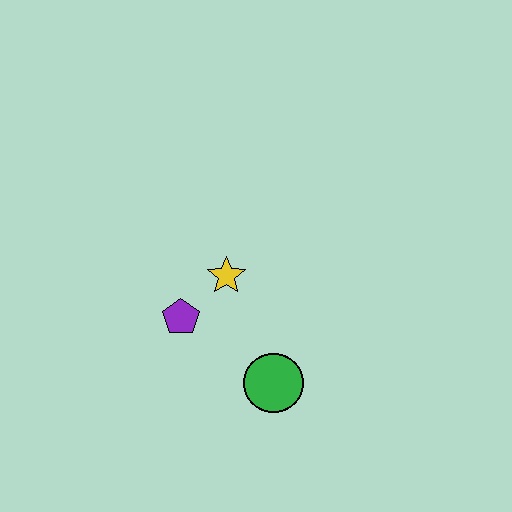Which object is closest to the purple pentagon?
The yellow star is closest to the purple pentagon.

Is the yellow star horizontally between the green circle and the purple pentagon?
Yes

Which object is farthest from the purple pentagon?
The green circle is farthest from the purple pentagon.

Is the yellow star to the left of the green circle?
Yes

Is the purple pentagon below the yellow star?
Yes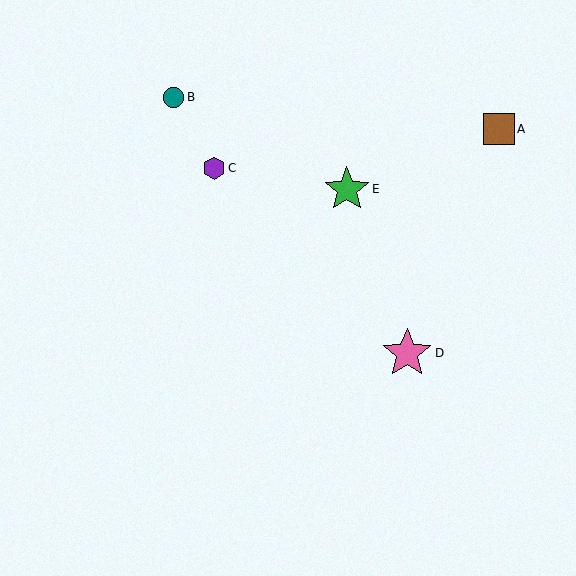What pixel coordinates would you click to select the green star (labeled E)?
Click at (347, 189) to select the green star E.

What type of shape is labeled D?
Shape D is a pink star.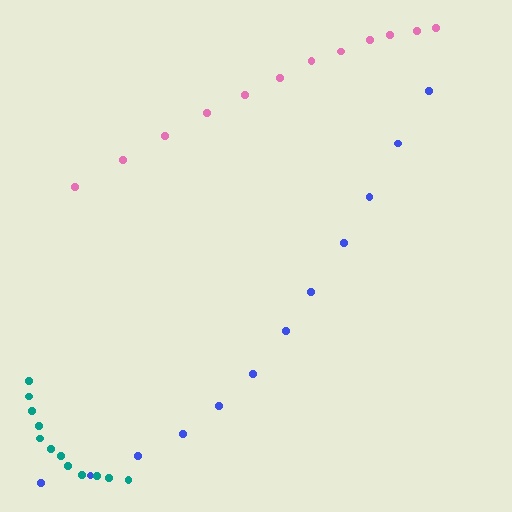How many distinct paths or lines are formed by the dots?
There are 3 distinct paths.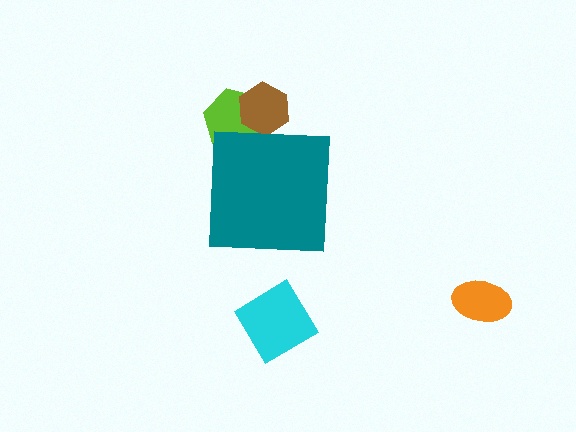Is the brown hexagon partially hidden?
Yes, the brown hexagon is partially hidden behind the teal square.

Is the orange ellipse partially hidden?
No, the orange ellipse is fully visible.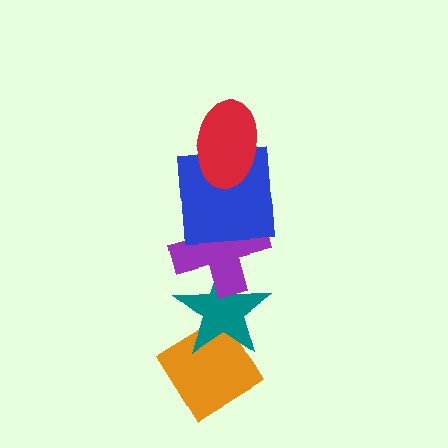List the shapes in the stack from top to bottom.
From top to bottom: the red ellipse, the blue square, the purple cross, the teal star, the orange diamond.